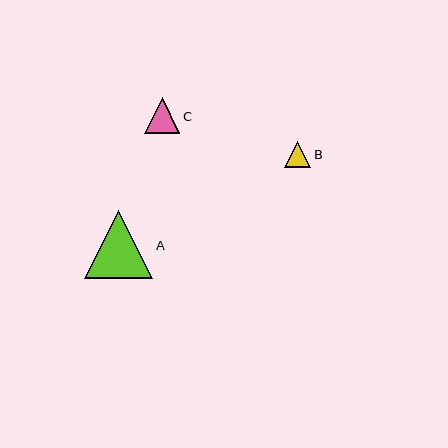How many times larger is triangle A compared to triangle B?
Triangle A is approximately 2.6 times the size of triangle B.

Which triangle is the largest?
Triangle A is the largest with a size of approximately 69 pixels.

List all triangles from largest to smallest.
From largest to smallest: A, C, B.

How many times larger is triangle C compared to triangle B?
Triangle C is approximately 1.3 times the size of triangle B.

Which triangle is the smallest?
Triangle B is the smallest with a size of approximately 26 pixels.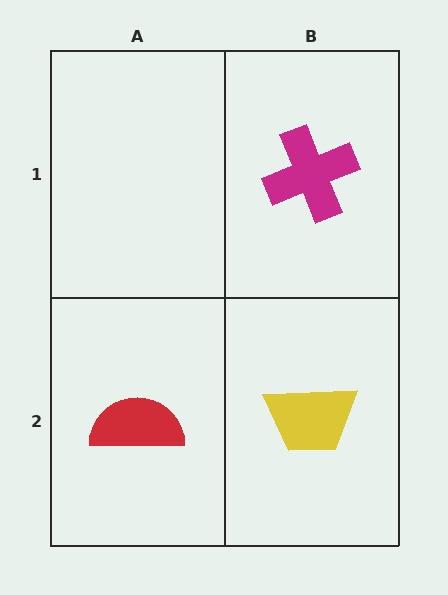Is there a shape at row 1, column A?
No, that cell is empty.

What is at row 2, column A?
A red semicircle.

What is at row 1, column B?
A magenta cross.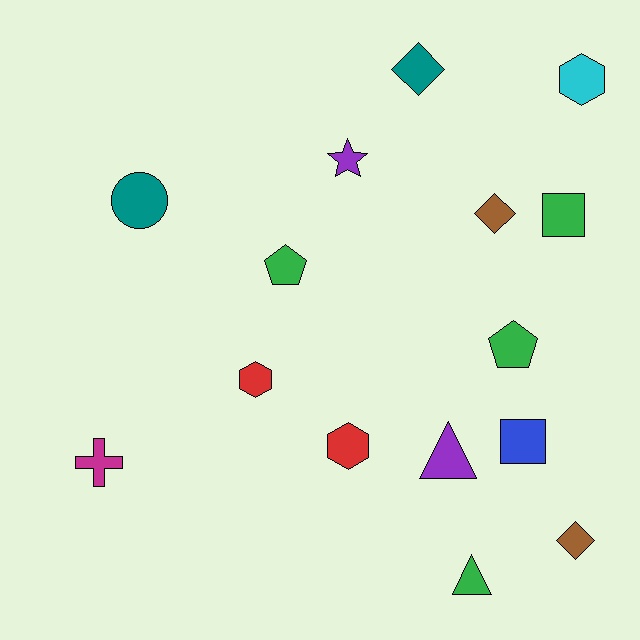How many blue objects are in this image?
There is 1 blue object.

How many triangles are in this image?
There are 2 triangles.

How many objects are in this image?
There are 15 objects.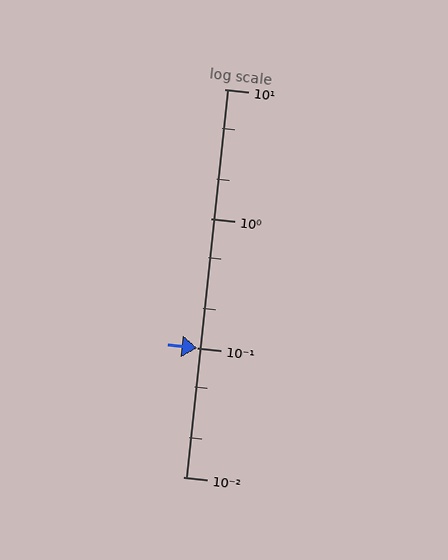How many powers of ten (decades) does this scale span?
The scale spans 3 decades, from 0.01 to 10.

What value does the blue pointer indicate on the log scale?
The pointer indicates approximately 0.1.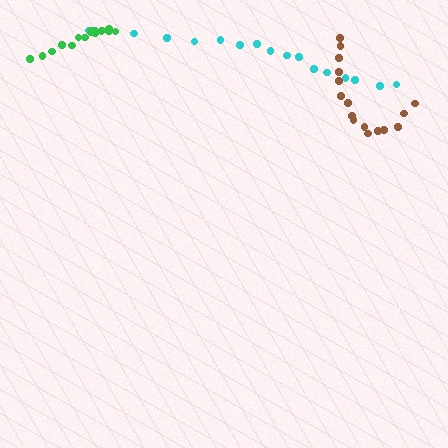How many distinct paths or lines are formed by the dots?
There are 3 distinct paths.